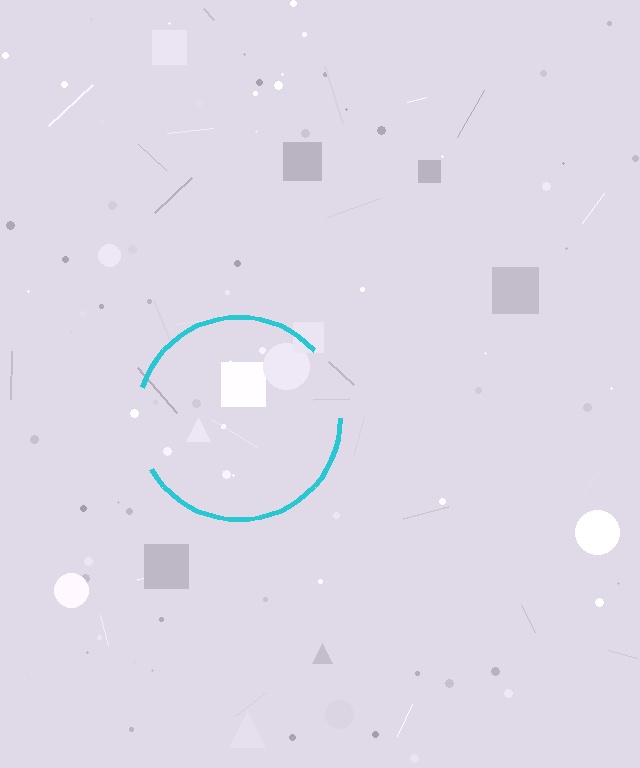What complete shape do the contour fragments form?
The contour fragments form a circle.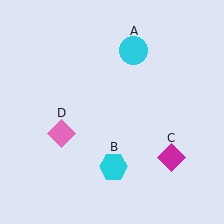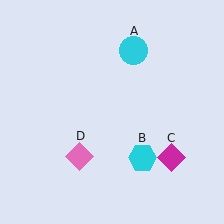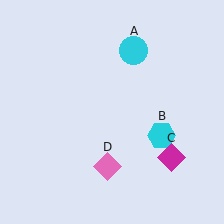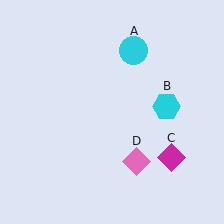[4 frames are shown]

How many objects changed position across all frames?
2 objects changed position: cyan hexagon (object B), pink diamond (object D).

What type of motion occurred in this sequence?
The cyan hexagon (object B), pink diamond (object D) rotated counterclockwise around the center of the scene.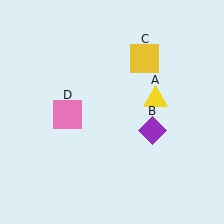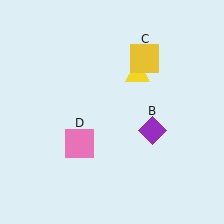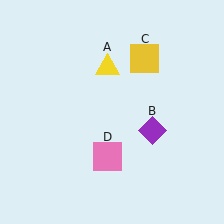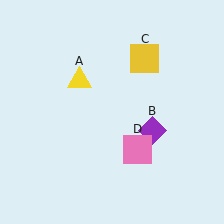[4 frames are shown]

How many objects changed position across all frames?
2 objects changed position: yellow triangle (object A), pink square (object D).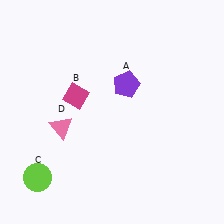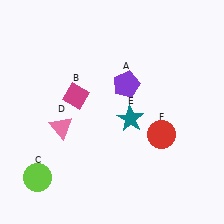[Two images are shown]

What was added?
A teal star (E), a red circle (F) were added in Image 2.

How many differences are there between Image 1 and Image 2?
There are 2 differences between the two images.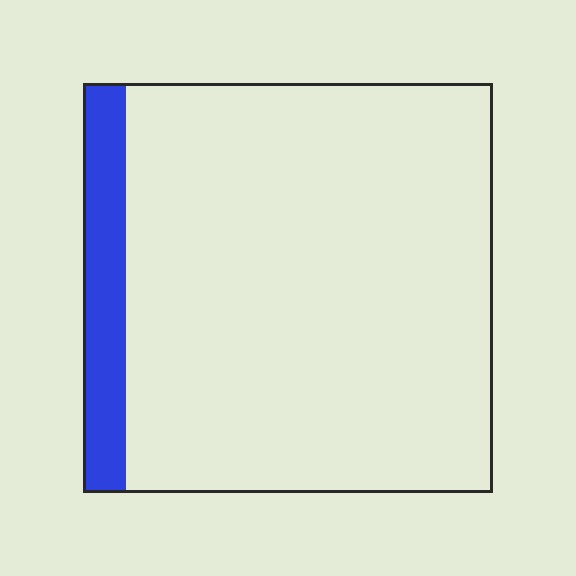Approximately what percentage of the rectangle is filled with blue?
Approximately 10%.